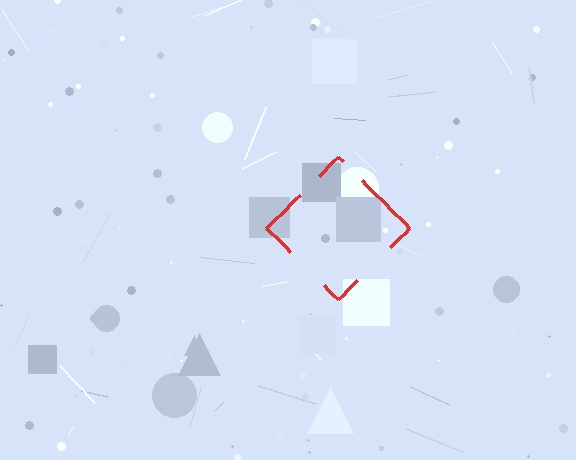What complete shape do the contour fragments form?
The contour fragments form a diamond.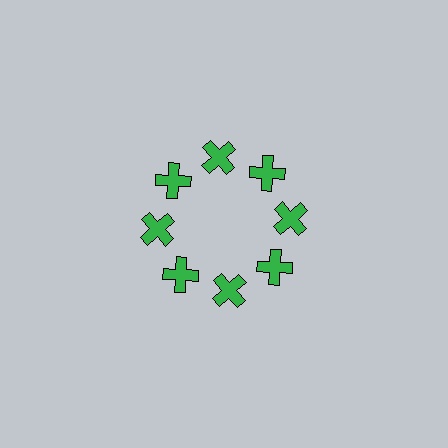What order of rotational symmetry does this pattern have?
This pattern has 8-fold rotational symmetry.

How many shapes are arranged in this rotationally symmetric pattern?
There are 8 shapes, arranged in 8 groups of 1.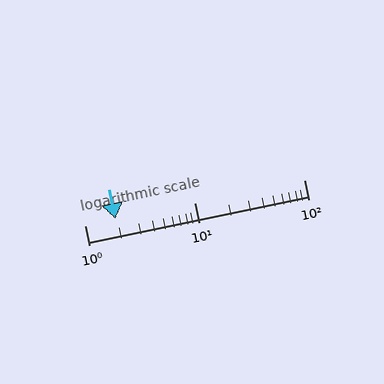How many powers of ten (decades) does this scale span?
The scale spans 2 decades, from 1 to 100.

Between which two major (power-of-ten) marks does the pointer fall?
The pointer is between 1 and 10.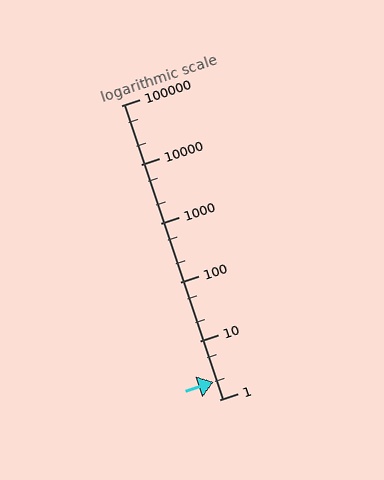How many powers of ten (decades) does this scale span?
The scale spans 5 decades, from 1 to 100000.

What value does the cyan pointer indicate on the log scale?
The pointer indicates approximately 2.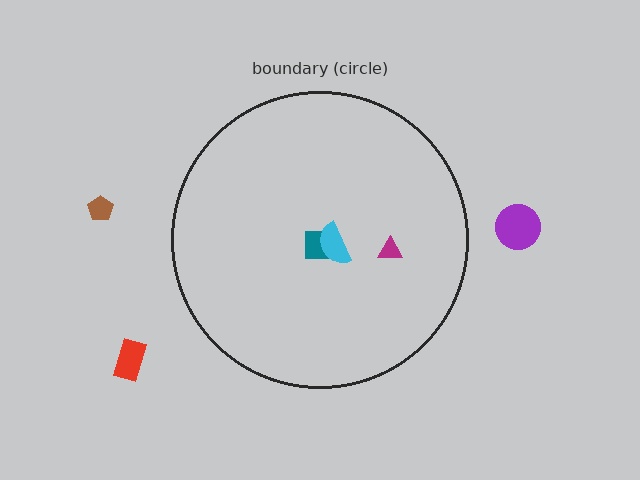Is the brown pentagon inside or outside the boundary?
Outside.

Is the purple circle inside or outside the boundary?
Outside.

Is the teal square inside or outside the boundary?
Inside.